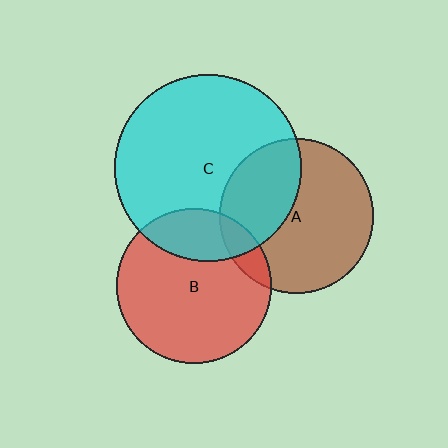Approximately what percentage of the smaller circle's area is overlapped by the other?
Approximately 25%.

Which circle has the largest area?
Circle C (cyan).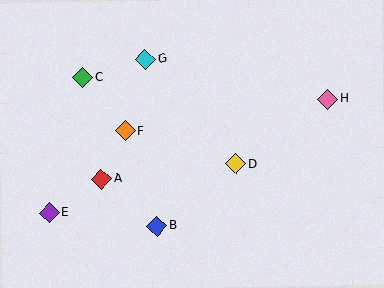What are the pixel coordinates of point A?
Point A is at (101, 179).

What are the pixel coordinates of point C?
Point C is at (83, 77).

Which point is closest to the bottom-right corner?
Point D is closest to the bottom-right corner.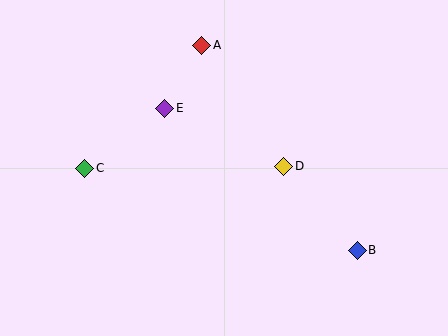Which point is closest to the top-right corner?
Point D is closest to the top-right corner.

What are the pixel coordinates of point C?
Point C is at (85, 168).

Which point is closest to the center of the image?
Point D at (284, 166) is closest to the center.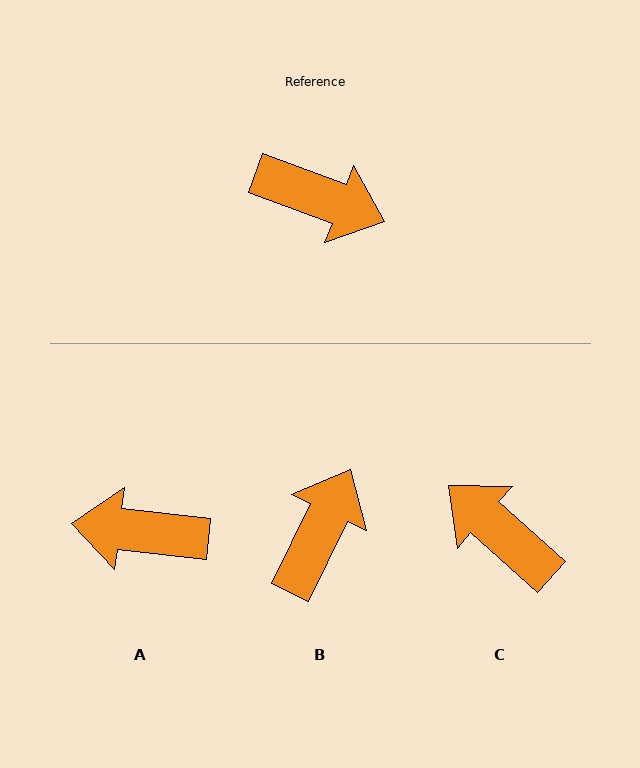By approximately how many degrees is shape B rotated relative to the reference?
Approximately 84 degrees counter-clockwise.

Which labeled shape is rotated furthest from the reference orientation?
A, about 166 degrees away.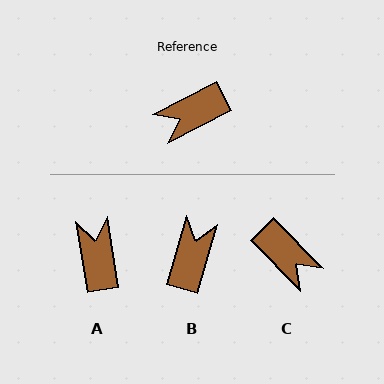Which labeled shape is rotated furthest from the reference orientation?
B, about 133 degrees away.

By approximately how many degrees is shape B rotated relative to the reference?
Approximately 133 degrees clockwise.